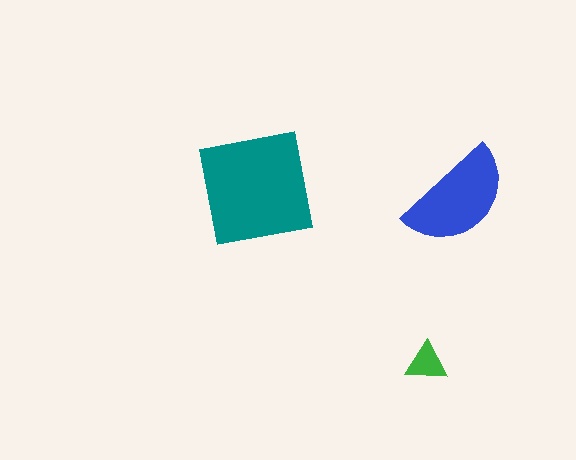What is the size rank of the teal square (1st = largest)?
1st.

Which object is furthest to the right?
The blue semicircle is rightmost.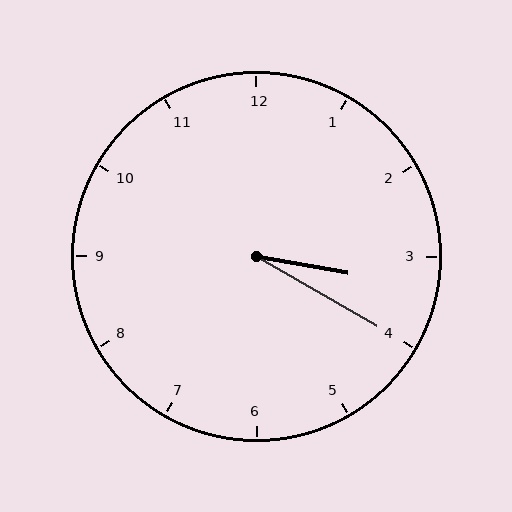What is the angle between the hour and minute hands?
Approximately 20 degrees.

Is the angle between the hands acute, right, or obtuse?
It is acute.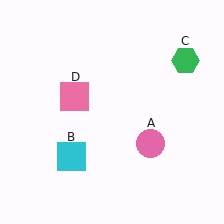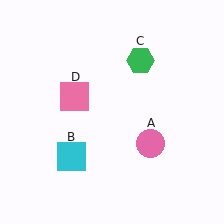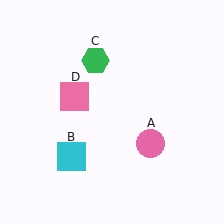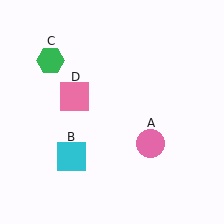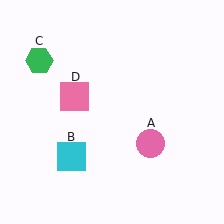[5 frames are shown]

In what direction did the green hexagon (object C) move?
The green hexagon (object C) moved left.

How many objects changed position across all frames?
1 object changed position: green hexagon (object C).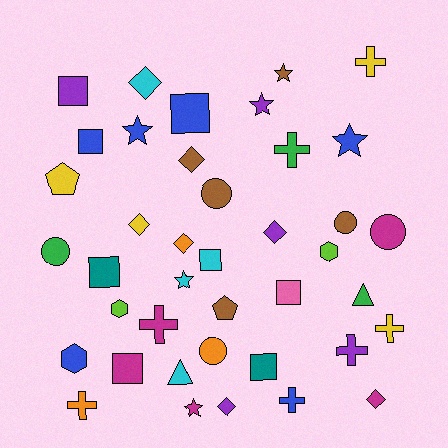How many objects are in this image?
There are 40 objects.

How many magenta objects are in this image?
There are 5 magenta objects.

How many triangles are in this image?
There are 2 triangles.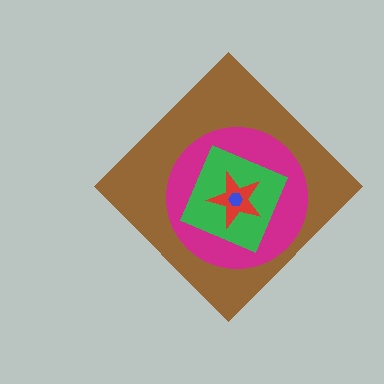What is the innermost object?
The blue hexagon.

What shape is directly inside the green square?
The red star.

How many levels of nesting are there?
5.